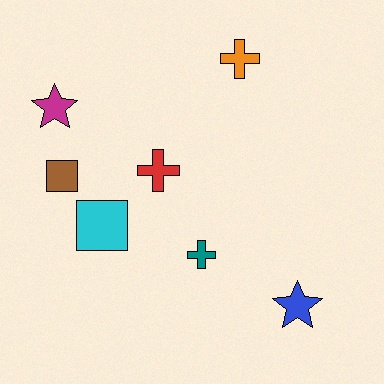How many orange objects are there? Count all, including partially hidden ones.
There is 1 orange object.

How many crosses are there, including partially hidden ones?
There are 3 crosses.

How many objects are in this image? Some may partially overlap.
There are 7 objects.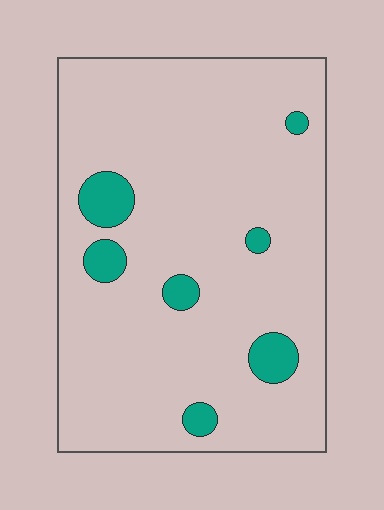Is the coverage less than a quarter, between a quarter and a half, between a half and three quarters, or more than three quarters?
Less than a quarter.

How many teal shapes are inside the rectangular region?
7.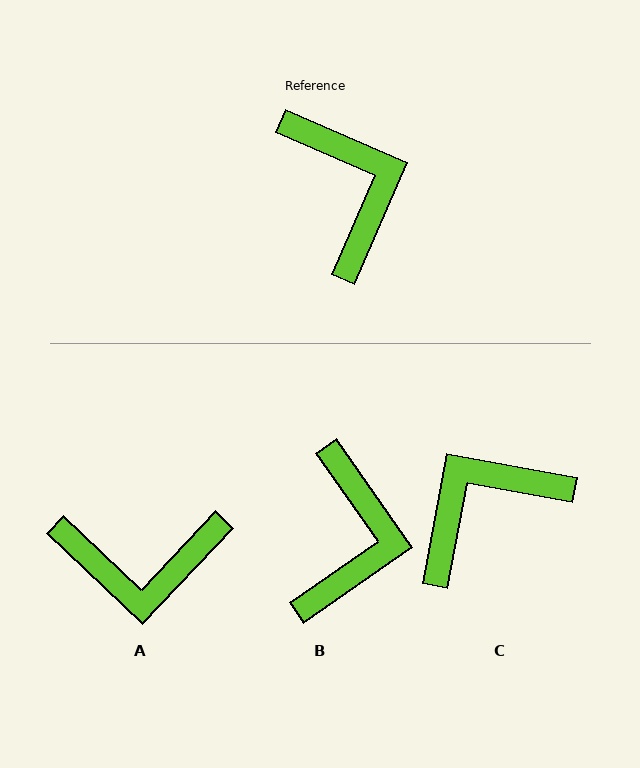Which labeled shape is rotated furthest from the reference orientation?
A, about 110 degrees away.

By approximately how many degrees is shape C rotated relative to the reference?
Approximately 103 degrees counter-clockwise.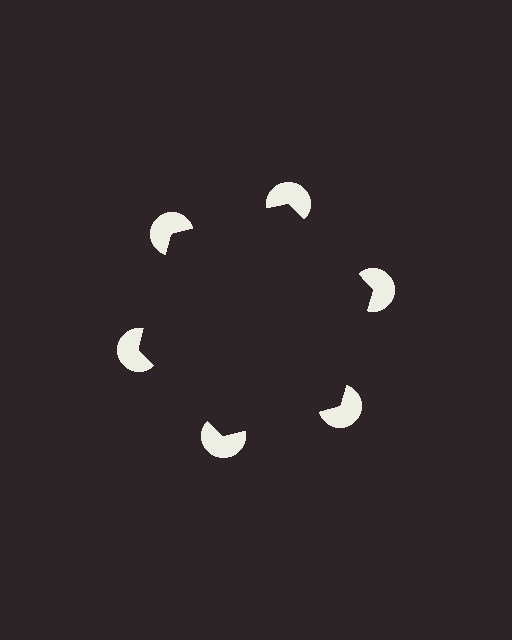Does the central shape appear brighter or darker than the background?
It typically appears slightly darker than the background, even though no actual brightness change is drawn.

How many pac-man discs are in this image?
There are 6 — one at each vertex of the illusory hexagon.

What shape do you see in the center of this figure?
An illusory hexagon — its edges are inferred from the aligned wedge cuts in the pac-man discs, not physically drawn.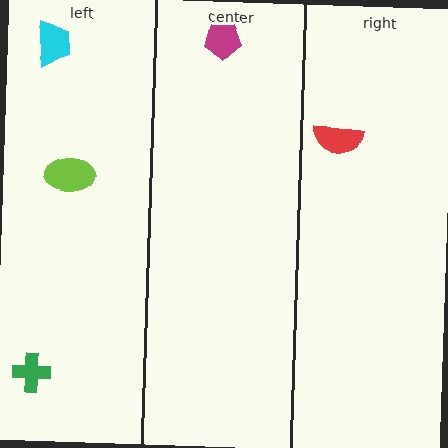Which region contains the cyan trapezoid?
The left region.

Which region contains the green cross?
The left region.